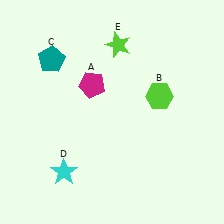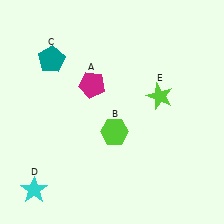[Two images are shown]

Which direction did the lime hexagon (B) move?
The lime hexagon (B) moved left.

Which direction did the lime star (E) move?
The lime star (E) moved down.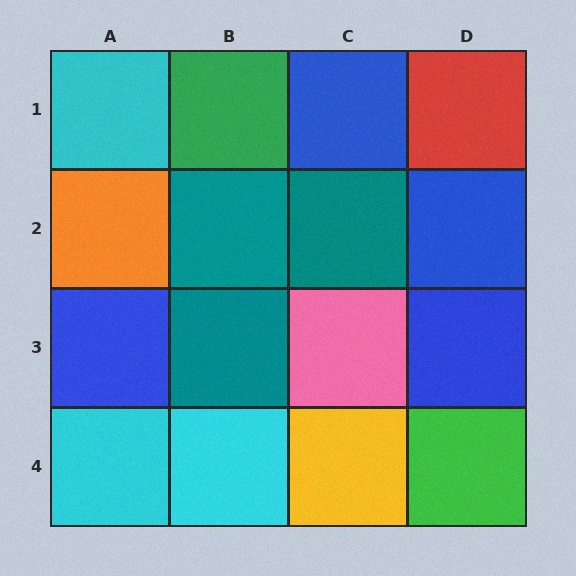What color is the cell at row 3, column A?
Blue.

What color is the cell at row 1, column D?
Red.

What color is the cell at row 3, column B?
Teal.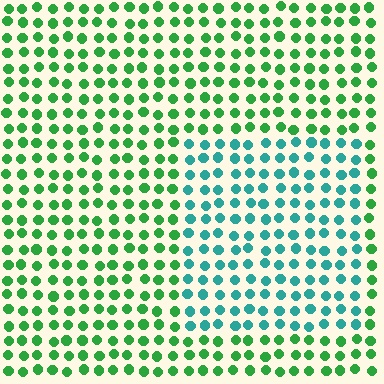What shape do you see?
I see a rectangle.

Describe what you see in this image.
The image is filled with small green elements in a uniform arrangement. A rectangle-shaped region is visible where the elements are tinted to a slightly different hue, forming a subtle color boundary.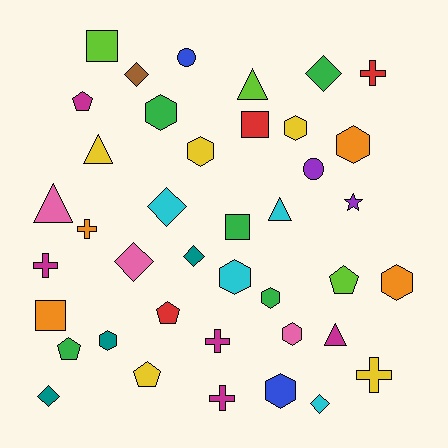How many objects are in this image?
There are 40 objects.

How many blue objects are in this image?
There are 2 blue objects.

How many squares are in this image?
There are 4 squares.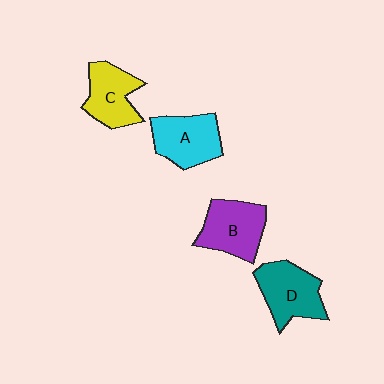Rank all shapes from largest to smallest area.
From largest to smallest: D (teal), B (purple), A (cyan), C (yellow).